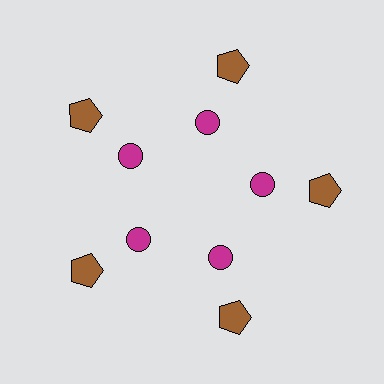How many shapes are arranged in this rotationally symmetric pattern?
There are 10 shapes, arranged in 5 groups of 2.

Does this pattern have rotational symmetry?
Yes, this pattern has 5-fold rotational symmetry. It looks the same after rotating 72 degrees around the center.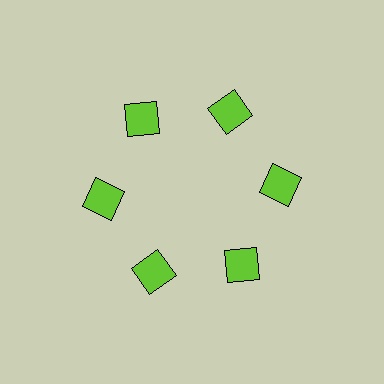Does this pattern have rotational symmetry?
Yes, this pattern has 6-fold rotational symmetry. It looks the same after rotating 60 degrees around the center.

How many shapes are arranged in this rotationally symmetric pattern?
There are 6 shapes, arranged in 6 groups of 1.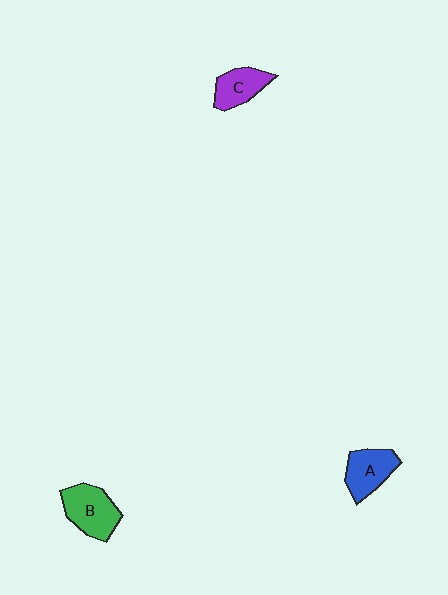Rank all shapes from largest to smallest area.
From largest to smallest: B (green), A (blue), C (purple).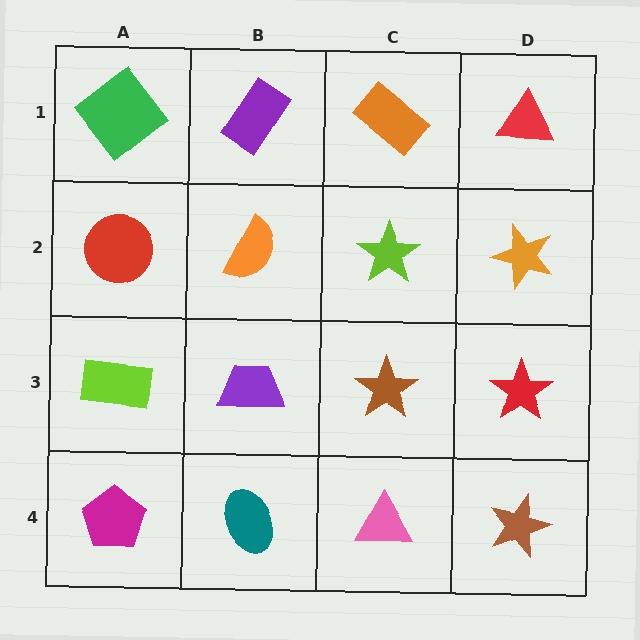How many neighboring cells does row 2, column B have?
4.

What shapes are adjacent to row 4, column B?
A purple trapezoid (row 3, column B), a magenta pentagon (row 4, column A), a pink triangle (row 4, column C).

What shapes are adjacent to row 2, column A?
A green diamond (row 1, column A), a lime rectangle (row 3, column A), an orange semicircle (row 2, column B).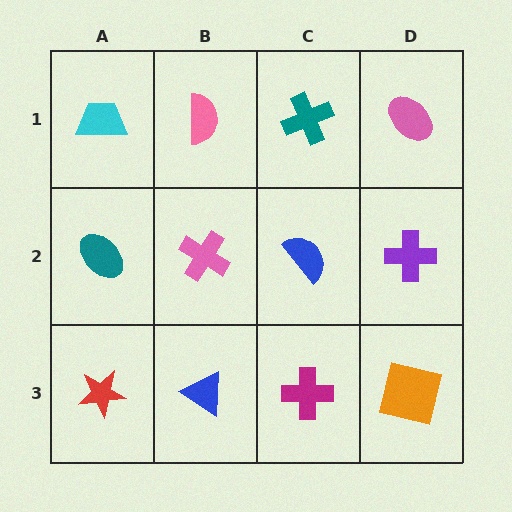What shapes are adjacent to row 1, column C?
A blue semicircle (row 2, column C), a pink semicircle (row 1, column B), a pink ellipse (row 1, column D).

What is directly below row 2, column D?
An orange square.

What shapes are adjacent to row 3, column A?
A teal ellipse (row 2, column A), a blue triangle (row 3, column B).